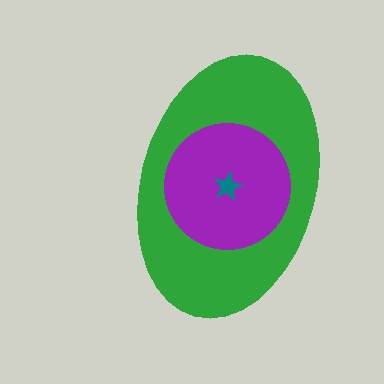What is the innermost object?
The teal star.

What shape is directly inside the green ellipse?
The purple circle.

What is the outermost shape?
The green ellipse.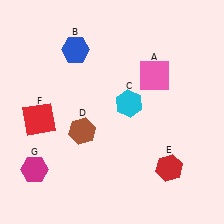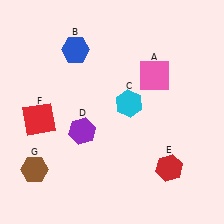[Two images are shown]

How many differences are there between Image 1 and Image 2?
There are 2 differences between the two images.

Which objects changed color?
D changed from brown to purple. G changed from magenta to brown.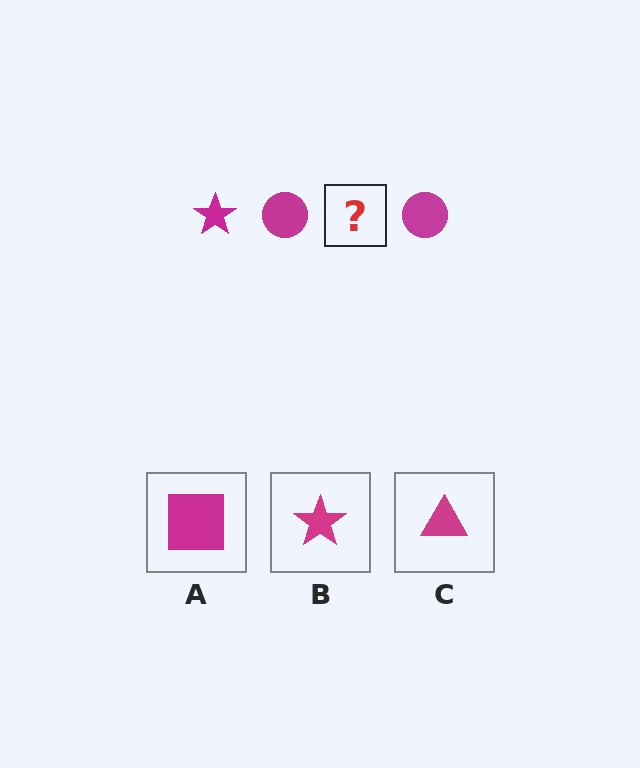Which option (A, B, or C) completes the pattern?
B.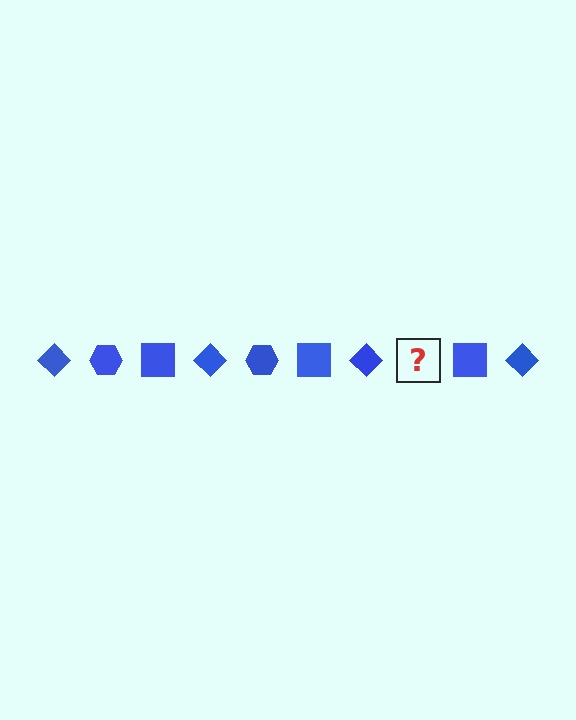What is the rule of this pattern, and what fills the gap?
The rule is that the pattern cycles through diamond, hexagon, square shapes in blue. The gap should be filled with a blue hexagon.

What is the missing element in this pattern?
The missing element is a blue hexagon.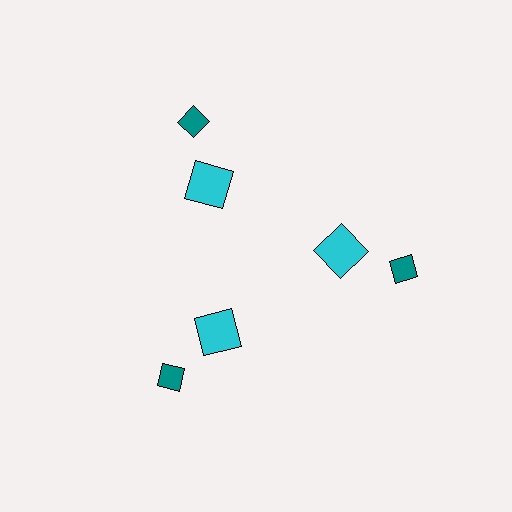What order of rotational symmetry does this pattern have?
This pattern has 3-fold rotational symmetry.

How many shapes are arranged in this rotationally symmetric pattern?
There are 6 shapes, arranged in 3 groups of 2.